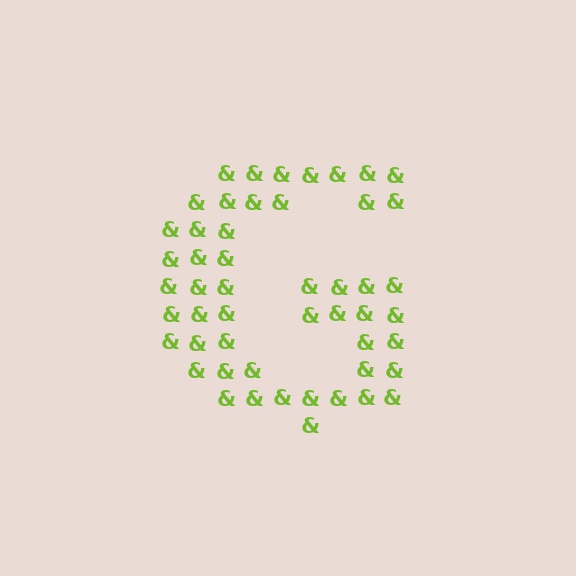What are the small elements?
The small elements are ampersands.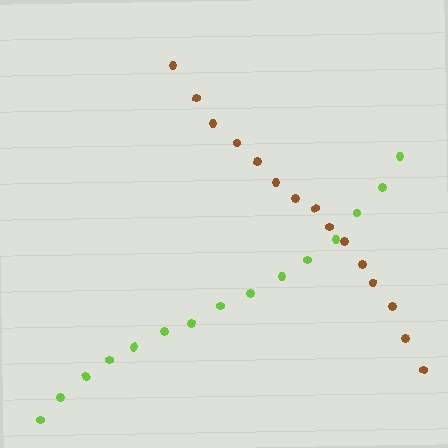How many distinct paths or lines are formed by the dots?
There are 2 distinct paths.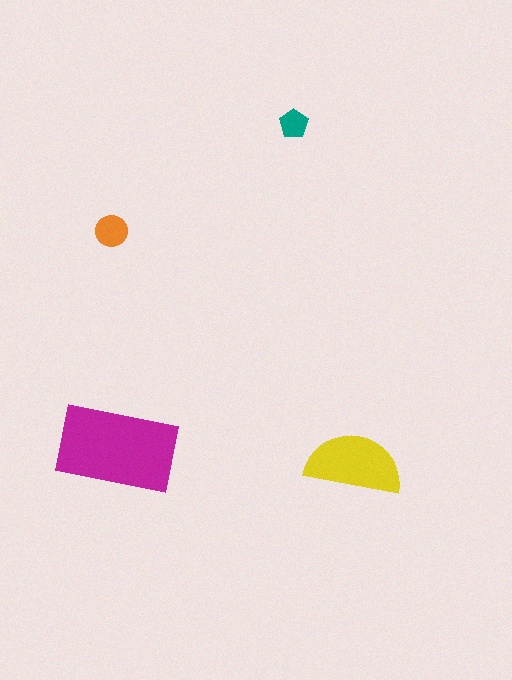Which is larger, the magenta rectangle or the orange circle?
The magenta rectangle.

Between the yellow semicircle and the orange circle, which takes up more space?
The yellow semicircle.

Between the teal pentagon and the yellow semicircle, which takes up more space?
The yellow semicircle.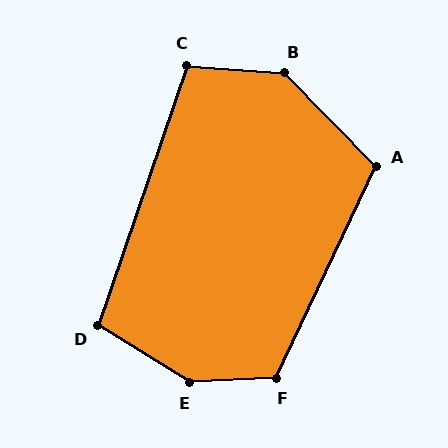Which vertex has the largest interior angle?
E, at approximately 145 degrees.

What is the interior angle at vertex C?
Approximately 105 degrees (obtuse).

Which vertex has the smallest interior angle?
D, at approximately 103 degrees.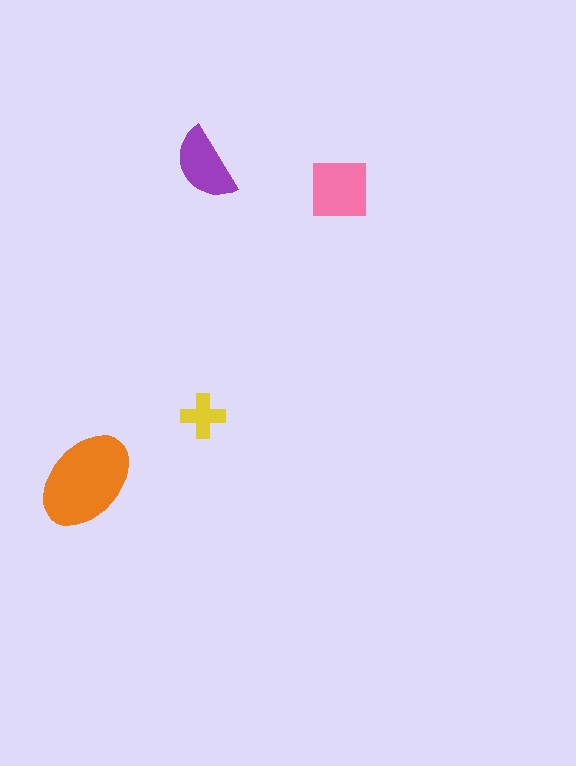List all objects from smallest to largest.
The yellow cross, the purple semicircle, the pink square, the orange ellipse.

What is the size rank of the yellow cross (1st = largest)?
4th.